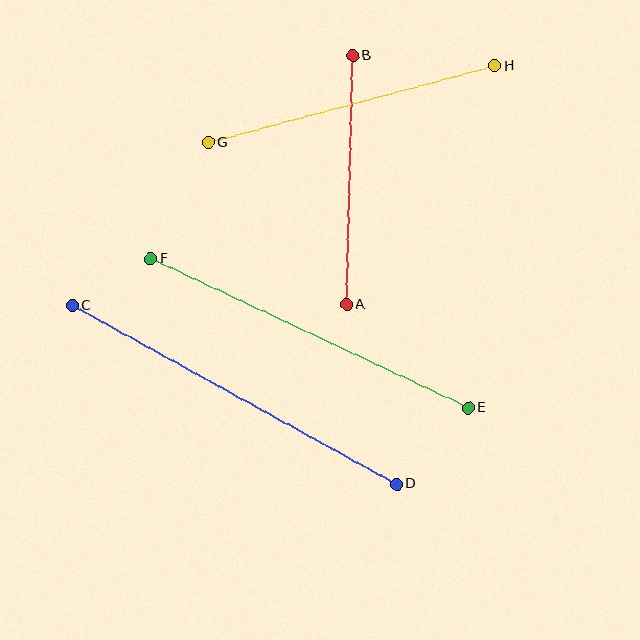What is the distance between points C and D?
The distance is approximately 370 pixels.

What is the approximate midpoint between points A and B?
The midpoint is at approximately (350, 180) pixels.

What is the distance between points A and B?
The distance is approximately 249 pixels.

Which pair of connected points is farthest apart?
Points C and D are farthest apart.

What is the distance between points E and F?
The distance is approximately 351 pixels.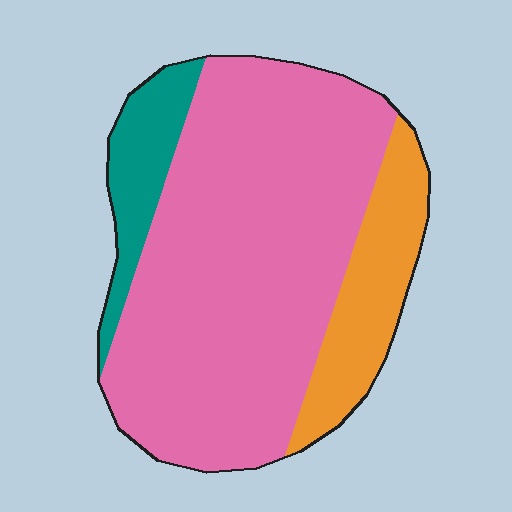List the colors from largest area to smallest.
From largest to smallest: pink, orange, teal.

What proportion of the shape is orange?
Orange takes up about one sixth (1/6) of the shape.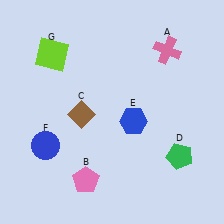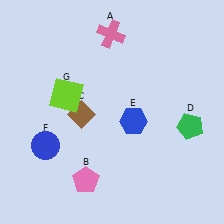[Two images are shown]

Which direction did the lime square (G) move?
The lime square (G) moved down.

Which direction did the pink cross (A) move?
The pink cross (A) moved left.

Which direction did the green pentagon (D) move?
The green pentagon (D) moved up.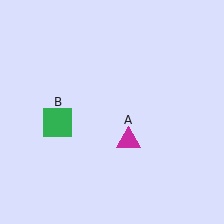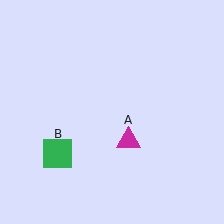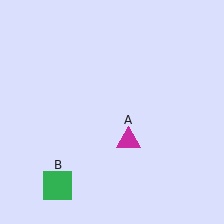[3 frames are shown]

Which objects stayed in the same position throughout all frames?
Magenta triangle (object A) remained stationary.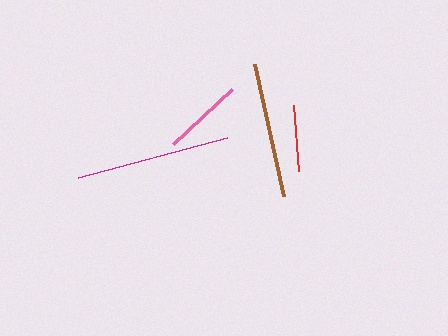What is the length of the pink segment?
The pink segment is approximately 81 pixels long.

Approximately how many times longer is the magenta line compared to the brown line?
The magenta line is approximately 1.1 times the length of the brown line.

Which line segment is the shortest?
The red line is the shortest at approximately 66 pixels.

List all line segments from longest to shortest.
From longest to shortest: magenta, brown, pink, red.